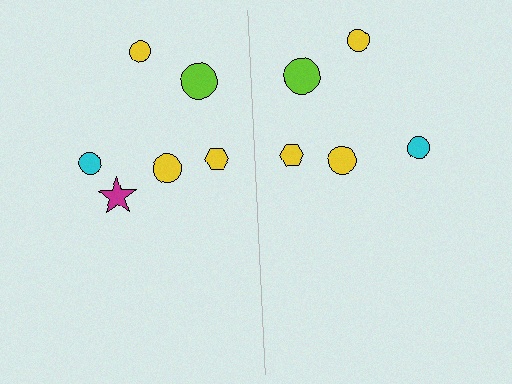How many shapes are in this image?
There are 11 shapes in this image.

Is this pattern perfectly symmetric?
No, the pattern is not perfectly symmetric. A magenta star is missing from the right side.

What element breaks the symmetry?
A magenta star is missing from the right side.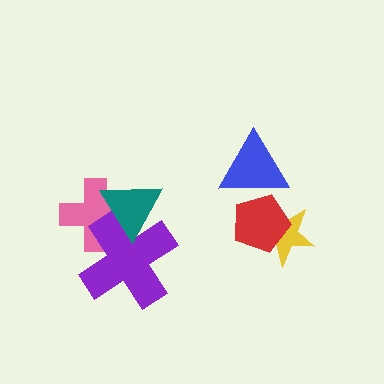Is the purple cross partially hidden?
Yes, it is partially covered by another shape.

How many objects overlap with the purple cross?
2 objects overlap with the purple cross.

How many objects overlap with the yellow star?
1 object overlaps with the yellow star.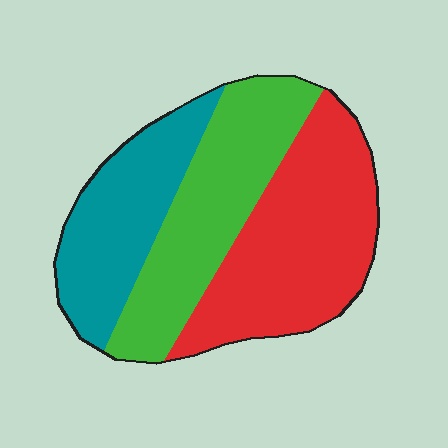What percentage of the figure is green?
Green takes up about one third (1/3) of the figure.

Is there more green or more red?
Red.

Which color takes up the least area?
Teal, at roughly 25%.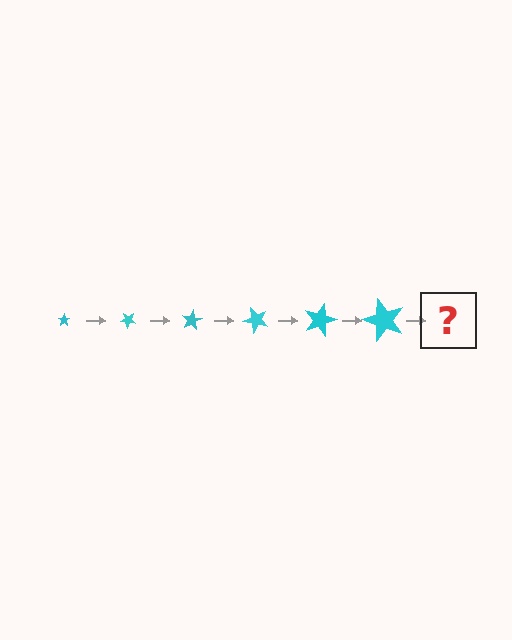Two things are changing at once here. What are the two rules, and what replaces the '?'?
The two rules are that the star grows larger each step and it rotates 40 degrees each step. The '?' should be a star, larger than the previous one and rotated 240 degrees from the start.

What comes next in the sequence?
The next element should be a star, larger than the previous one and rotated 240 degrees from the start.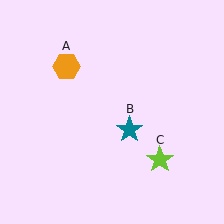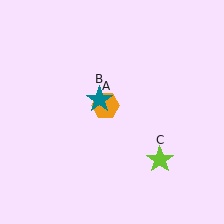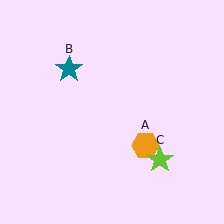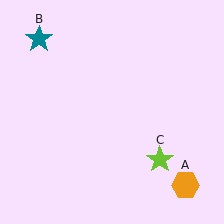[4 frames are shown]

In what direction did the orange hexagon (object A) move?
The orange hexagon (object A) moved down and to the right.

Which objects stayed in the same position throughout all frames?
Lime star (object C) remained stationary.